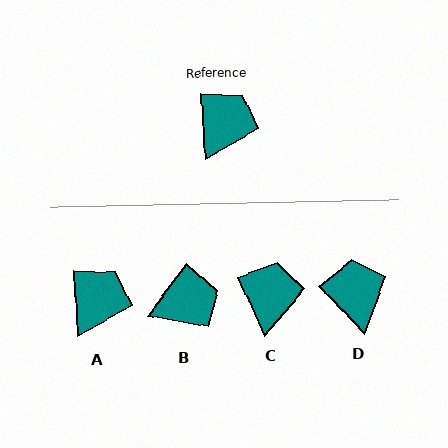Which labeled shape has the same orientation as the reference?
A.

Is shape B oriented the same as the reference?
No, it is off by about 40 degrees.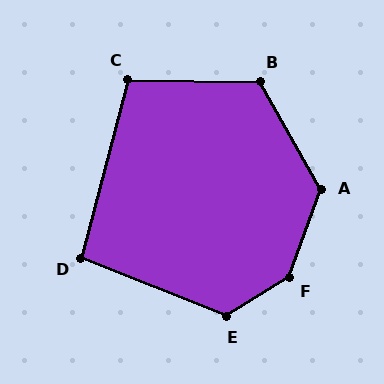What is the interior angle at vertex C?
Approximately 104 degrees (obtuse).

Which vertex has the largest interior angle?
F, at approximately 142 degrees.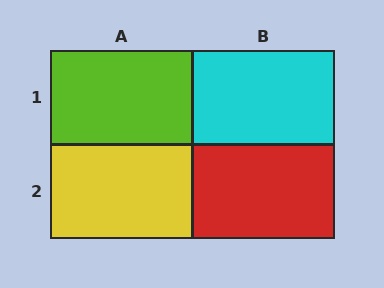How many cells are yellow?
1 cell is yellow.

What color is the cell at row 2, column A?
Yellow.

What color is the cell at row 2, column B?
Red.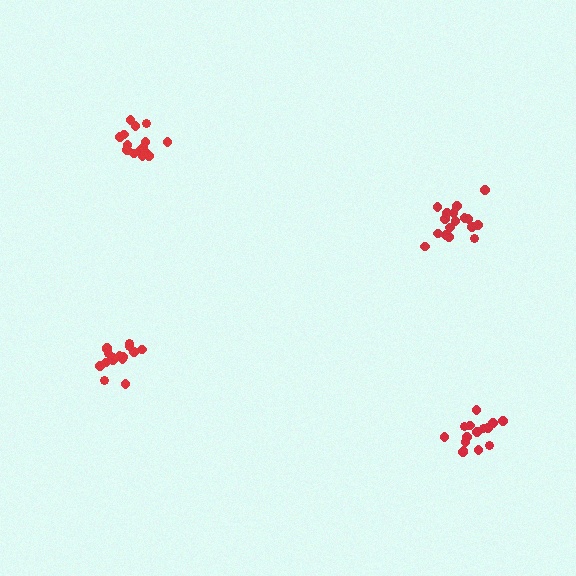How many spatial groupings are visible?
There are 4 spatial groupings.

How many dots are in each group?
Group 1: 17 dots, Group 2: 16 dots, Group 3: 16 dots, Group 4: 15 dots (64 total).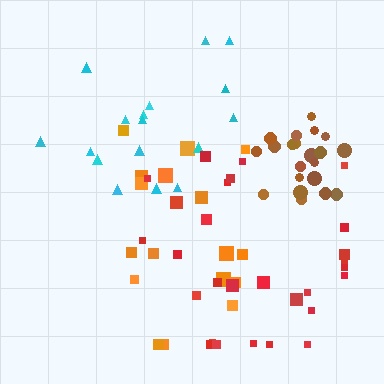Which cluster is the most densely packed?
Brown.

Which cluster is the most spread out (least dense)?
Cyan.